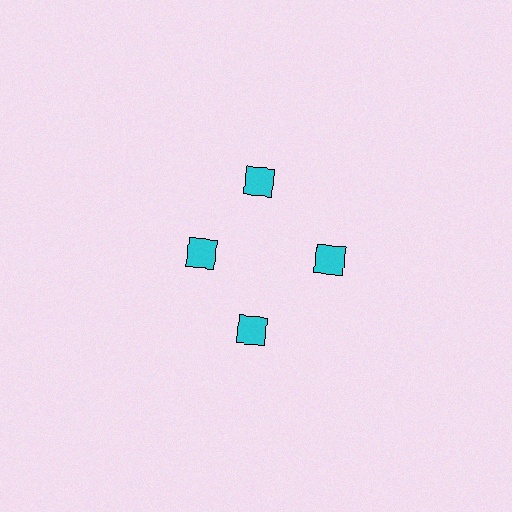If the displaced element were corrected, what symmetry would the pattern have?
It would have 4-fold rotational symmetry — the pattern would map onto itself every 90 degrees.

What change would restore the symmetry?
The symmetry would be restored by moving it outward, back onto the ring so that all 4 squares sit at equal angles and equal distance from the center.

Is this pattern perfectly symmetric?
No. The 4 cyan squares are arranged in a ring, but one element near the 9 o'clock position is pulled inward toward the center, breaking the 4-fold rotational symmetry.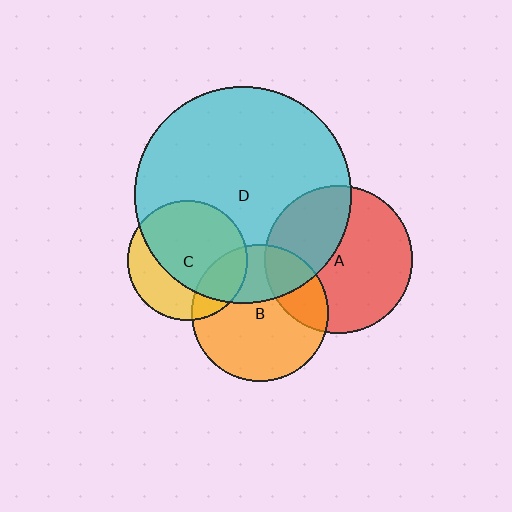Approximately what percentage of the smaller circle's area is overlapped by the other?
Approximately 20%.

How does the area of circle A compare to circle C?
Approximately 1.5 times.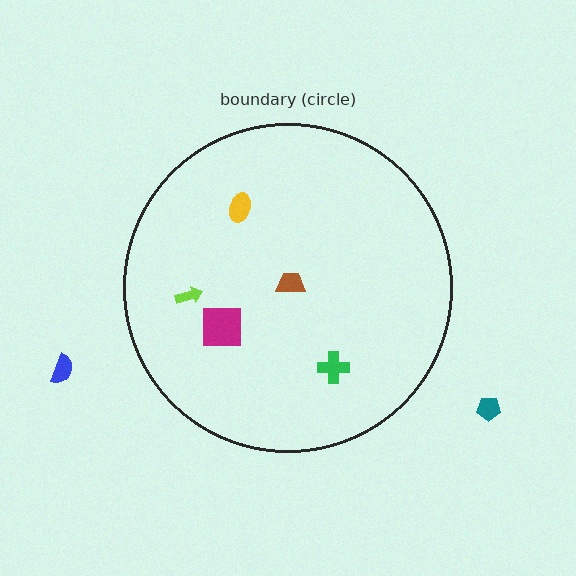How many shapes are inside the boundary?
5 inside, 2 outside.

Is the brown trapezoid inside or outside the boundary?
Inside.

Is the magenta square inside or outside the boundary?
Inside.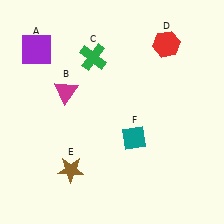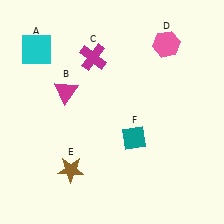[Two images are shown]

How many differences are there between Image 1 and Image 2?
There are 3 differences between the two images.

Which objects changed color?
A changed from purple to cyan. C changed from green to magenta. D changed from red to pink.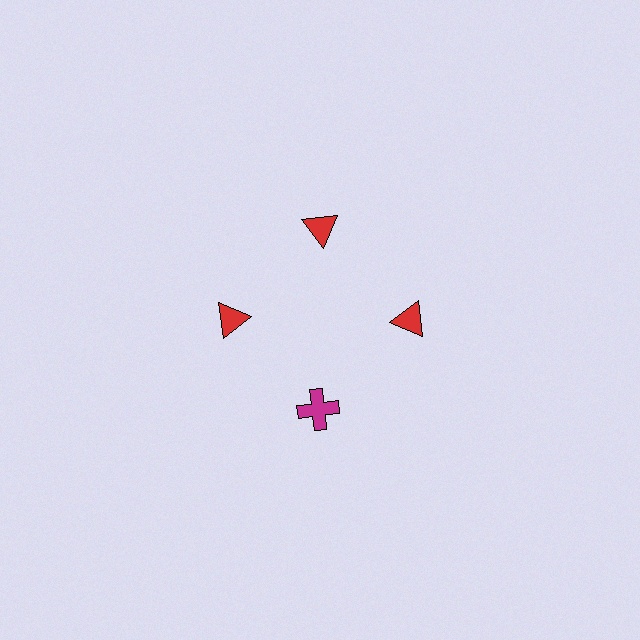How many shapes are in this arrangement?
There are 4 shapes arranged in a ring pattern.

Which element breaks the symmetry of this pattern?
The magenta cross at roughly the 6 o'clock position breaks the symmetry. All other shapes are red triangles.